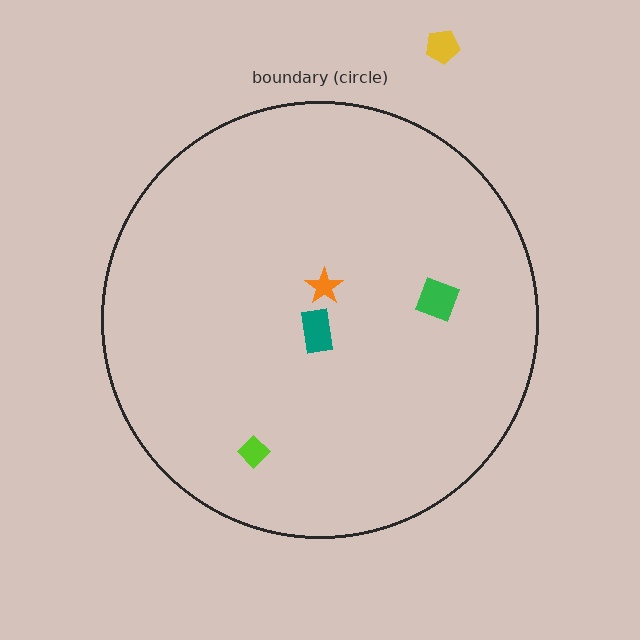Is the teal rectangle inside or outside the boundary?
Inside.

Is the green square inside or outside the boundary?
Inside.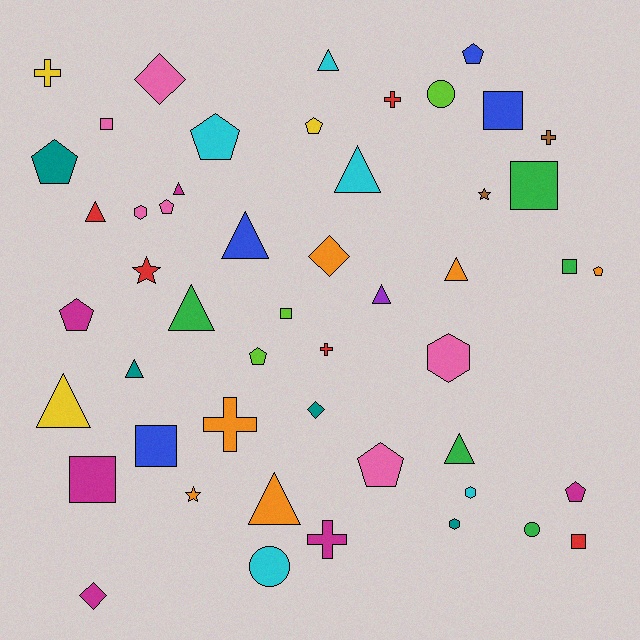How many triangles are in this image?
There are 12 triangles.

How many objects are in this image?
There are 50 objects.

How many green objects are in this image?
There are 5 green objects.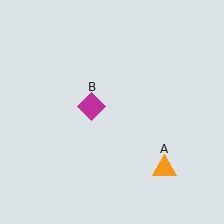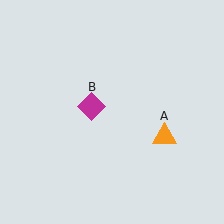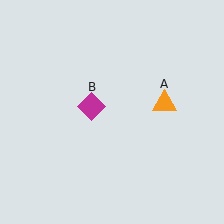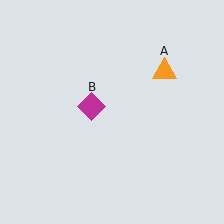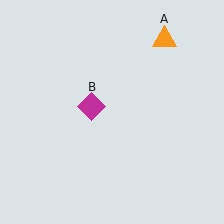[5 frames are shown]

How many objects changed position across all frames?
1 object changed position: orange triangle (object A).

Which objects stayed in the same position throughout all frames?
Magenta diamond (object B) remained stationary.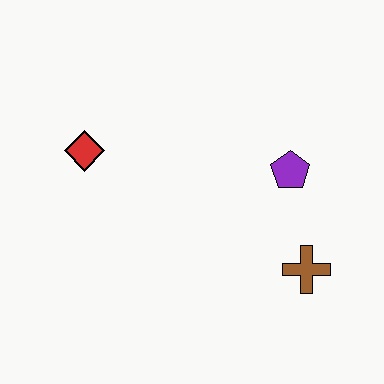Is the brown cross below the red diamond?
Yes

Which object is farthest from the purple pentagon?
The red diamond is farthest from the purple pentagon.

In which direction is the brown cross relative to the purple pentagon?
The brown cross is below the purple pentagon.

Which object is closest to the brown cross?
The purple pentagon is closest to the brown cross.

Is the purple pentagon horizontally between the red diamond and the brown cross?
Yes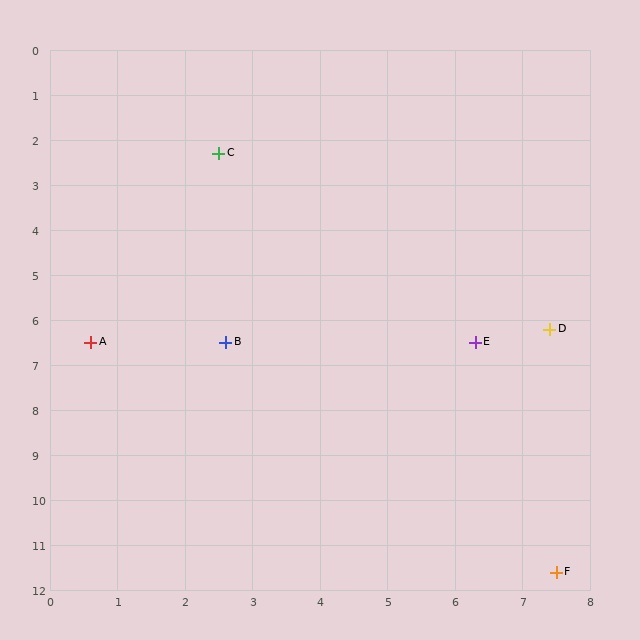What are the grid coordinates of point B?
Point B is at approximately (2.6, 6.5).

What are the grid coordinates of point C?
Point C is at approximately (2.5, 2.3).